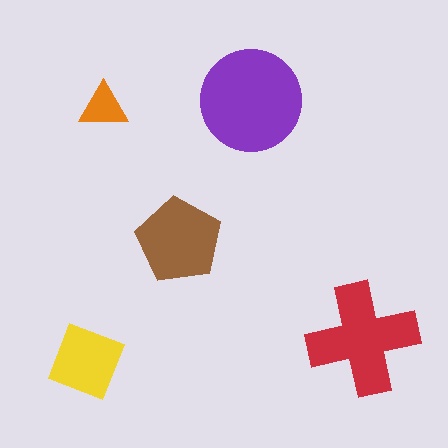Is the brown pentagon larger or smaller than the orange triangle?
Larger.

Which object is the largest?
The purple circle.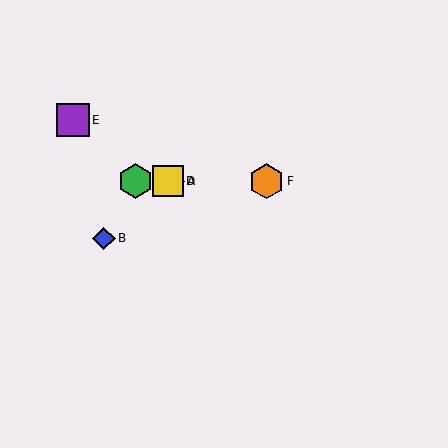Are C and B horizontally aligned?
No, C is at y≈181 and B is at y≈238.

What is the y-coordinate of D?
Object D is at y≈181.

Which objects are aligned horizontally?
Objects A, C, D, F are aligned horizontally.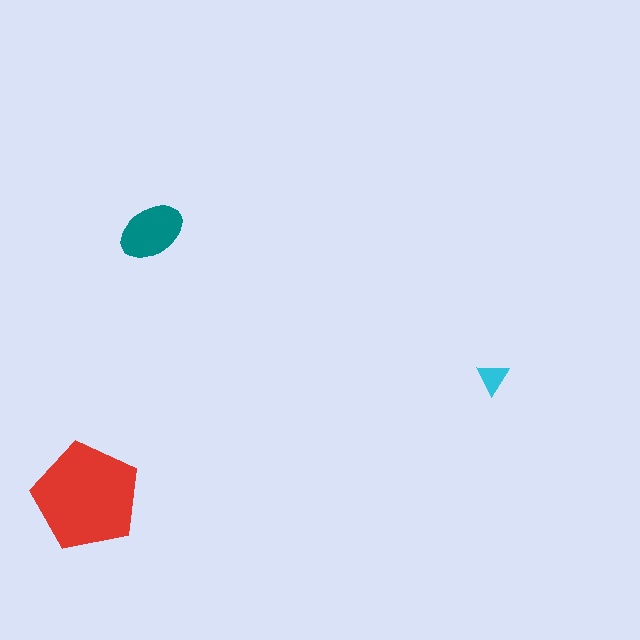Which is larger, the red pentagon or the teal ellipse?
The red pentagon.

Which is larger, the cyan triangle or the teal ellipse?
The teal ellipse.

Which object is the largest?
The red pentagon.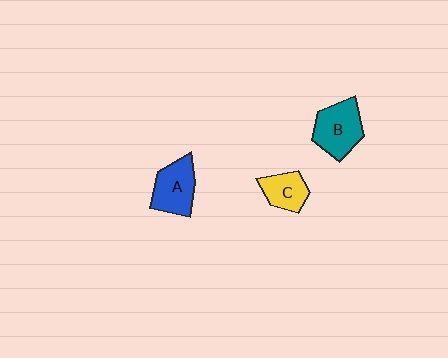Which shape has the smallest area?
Shape C (yellow).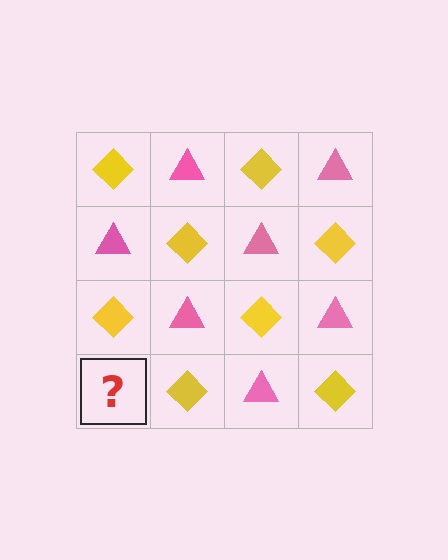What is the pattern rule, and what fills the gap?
The rule is that it alternates yellow diamond and pink triangle in a checkerboard pattern. The gap should be filled with a pink triangle.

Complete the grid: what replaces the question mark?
The question mark should be replaced with a pink triangle.